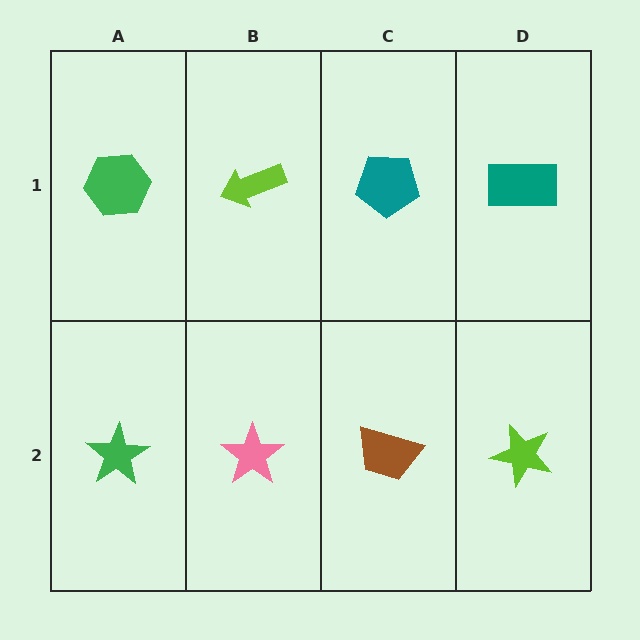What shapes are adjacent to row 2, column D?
A teal rectangle (row 1, column D), a brown trapezoid (row 2, column C).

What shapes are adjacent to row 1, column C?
A brown trapezoid (row 2, column C), a lime arrow (row 1, column B), a teal rectangle (row 1, column D).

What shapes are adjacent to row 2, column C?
A teal pentagon (row 1, column C), a pink star (row 2, column B), a lime star (row 2, column D).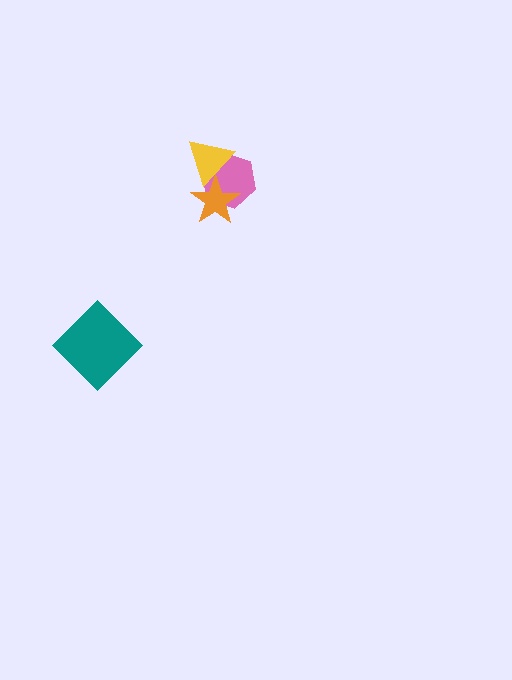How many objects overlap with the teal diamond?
0 objects overlap with the teal diamond.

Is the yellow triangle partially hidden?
Yes, it is partially covered by another shape.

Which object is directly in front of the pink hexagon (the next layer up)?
The yellow triangle is directly in front of the pink hexagon.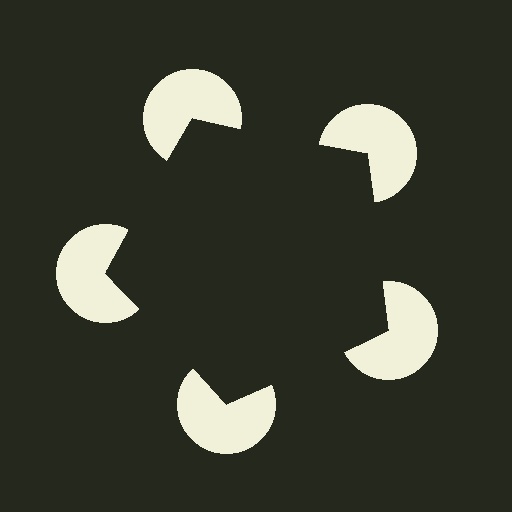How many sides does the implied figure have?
5 sides.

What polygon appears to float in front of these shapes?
An illusory pentagon — its edges are inferred from the aligned wedge cuts in the pac-man discs, not physically drawn.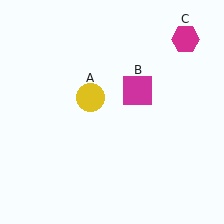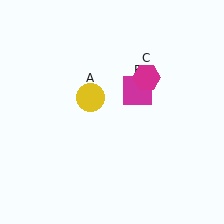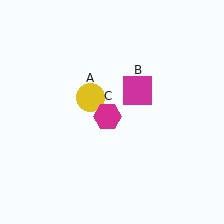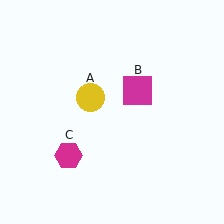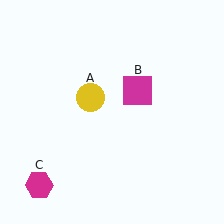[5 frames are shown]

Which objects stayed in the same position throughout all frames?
Yellow circle (object A) and magenta square (object B) remained stationary.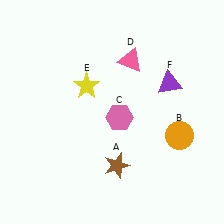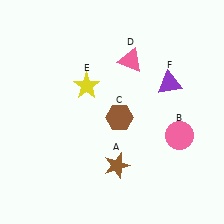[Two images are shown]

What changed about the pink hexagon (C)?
In Image 1, C is pink. In Image 2, it changed to brown.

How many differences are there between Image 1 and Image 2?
There are 2 differences between the two images.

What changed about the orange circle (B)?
In Image 1, B is orange. In Image 2, it changed to pink.